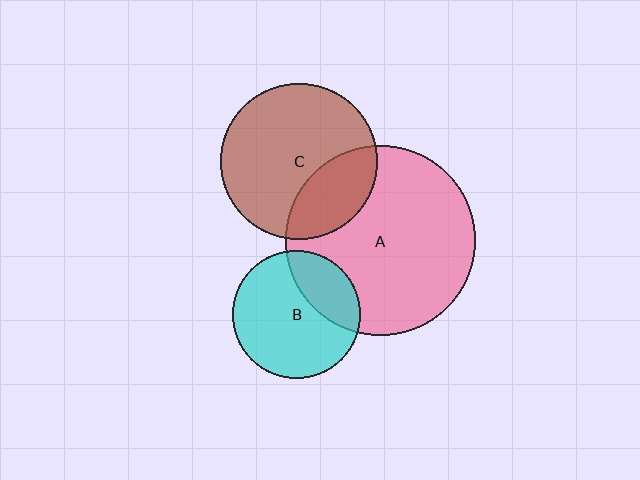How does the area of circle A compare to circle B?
Approximately 2.2 times.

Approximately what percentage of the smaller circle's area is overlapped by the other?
Approximately 30%.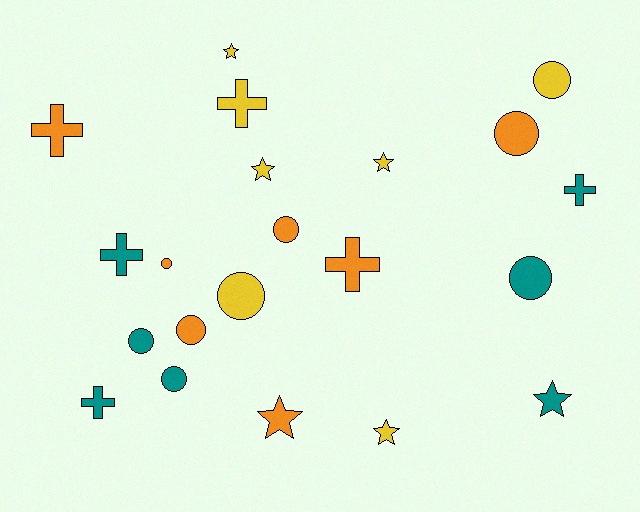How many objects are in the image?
There are 21 objects.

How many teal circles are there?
There are 3 teal circles.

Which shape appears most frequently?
Circle, with 9 objects.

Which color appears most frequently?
Orange, with 7 objects.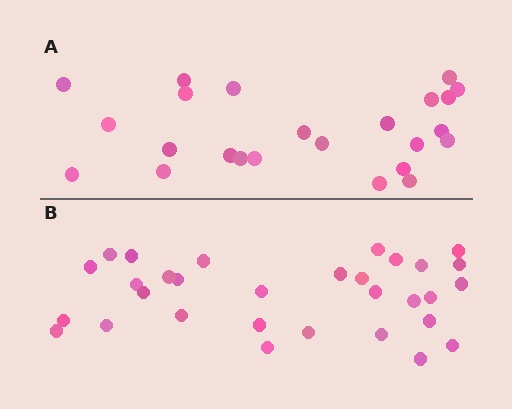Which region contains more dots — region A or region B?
Region B (the bottom region) has more dots.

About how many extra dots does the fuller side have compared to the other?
Region B has roughly 8 or so more dots than region A.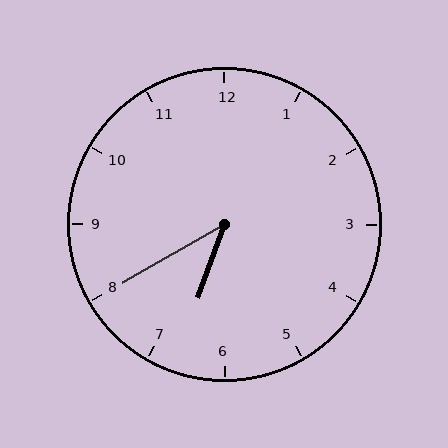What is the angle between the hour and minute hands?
Approximately 40 degrees.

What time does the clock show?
6:40.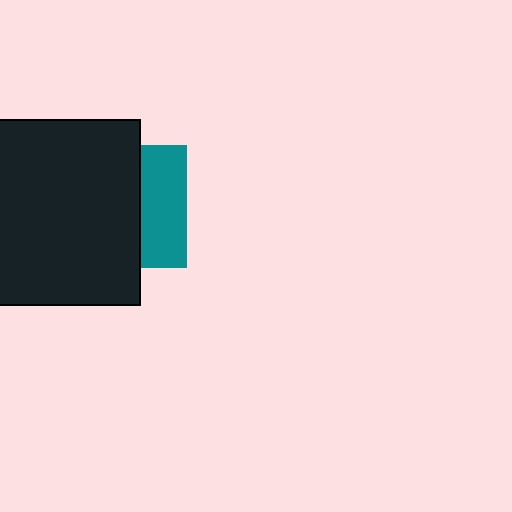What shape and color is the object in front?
The object in front is a black square.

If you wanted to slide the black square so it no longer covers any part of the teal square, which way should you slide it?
Slide it left — that is the most direct way to separate the two shapes.